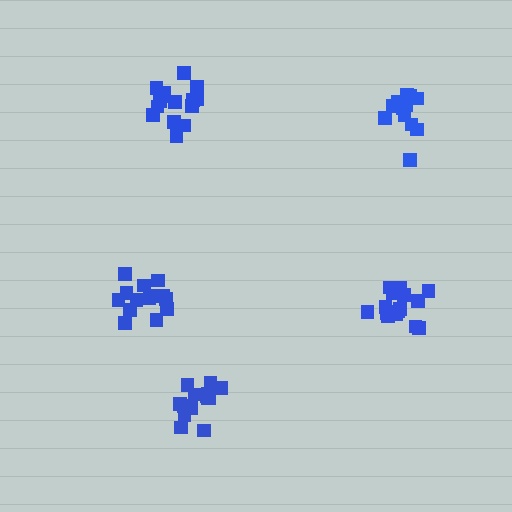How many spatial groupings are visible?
There are 5 spatial groupings.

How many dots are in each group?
Group 1: 15 dots, Group 2: 16 dots, Group 3: 13 dots, Group 4: 16 dots, Group 5: 16 dots (76 total).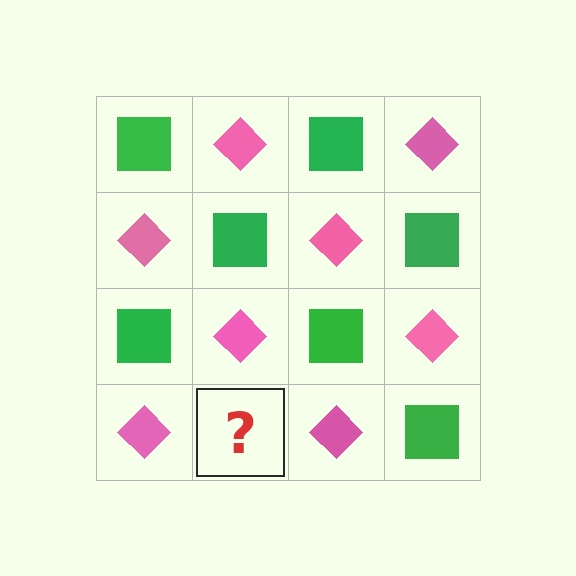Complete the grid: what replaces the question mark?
The question mark should be replaced with a green square.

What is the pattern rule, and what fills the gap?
The rule is that it alternates green square and pink diamond in a checkerboard pattern. The gap should be filled with a green square.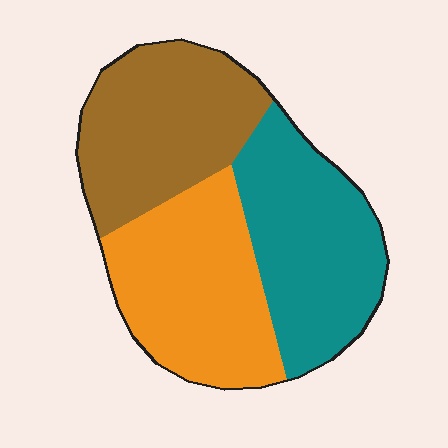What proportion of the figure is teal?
Teal takes up about one third (1/3) of the figure.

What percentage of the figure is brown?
Brown covers 32% of the figure.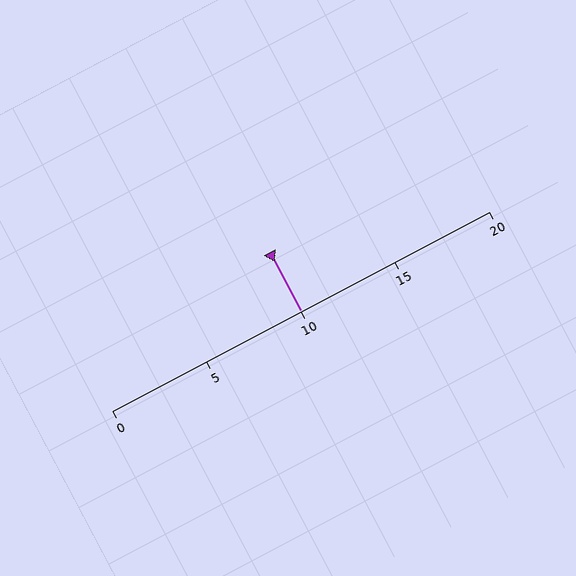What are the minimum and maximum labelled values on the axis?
The axis runs from 0 to 20.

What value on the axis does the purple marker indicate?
The marker indicates approximately 10.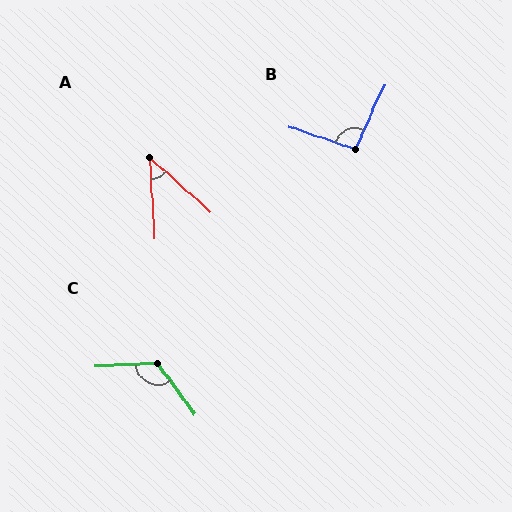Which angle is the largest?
C, at approximately 124 degrees.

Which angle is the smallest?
A, at approximately 45 degrees.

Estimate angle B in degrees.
Approximately 94 degrees.